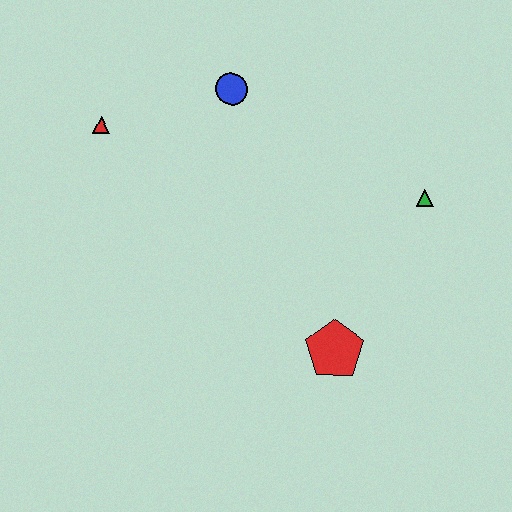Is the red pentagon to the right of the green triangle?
No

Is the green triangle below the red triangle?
Yes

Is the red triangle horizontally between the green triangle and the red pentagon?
No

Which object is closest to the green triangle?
The red pentagon is closest to the green triangle.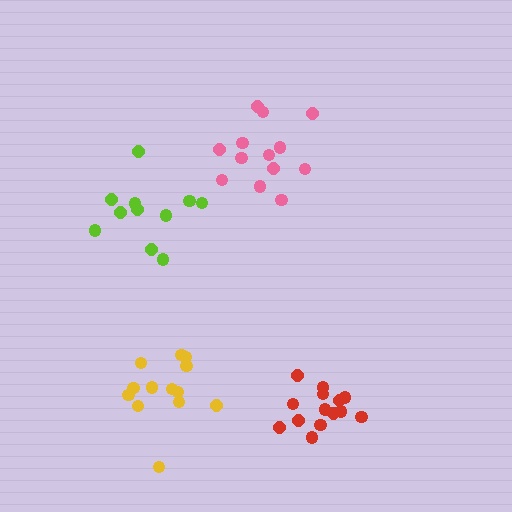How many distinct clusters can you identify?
There are 4 distinct clusters.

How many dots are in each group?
Group 1: 13 dots, Group 2: 13 dots, Group 3: 11 dots, Group 4: 14 dots (51 total).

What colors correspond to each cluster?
The clusters are colored: yellow, pink, lime, red.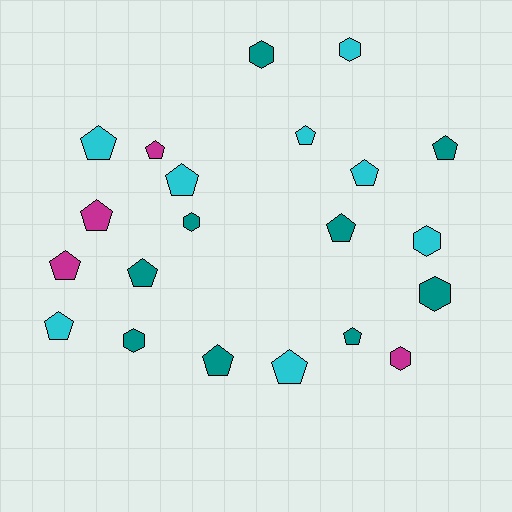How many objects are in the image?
There are 21 objects.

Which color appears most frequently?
Teal, with 9 objects.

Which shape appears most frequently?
Pentagon, with 14 objects.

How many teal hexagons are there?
There are 4 teal hexagons.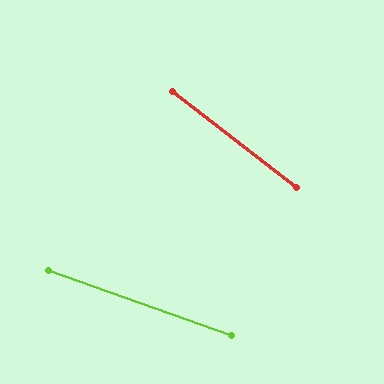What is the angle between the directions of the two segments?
Approximately 18 degrees.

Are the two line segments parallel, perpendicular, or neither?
Neither parallel nor perpendicular — they differ by about 18°.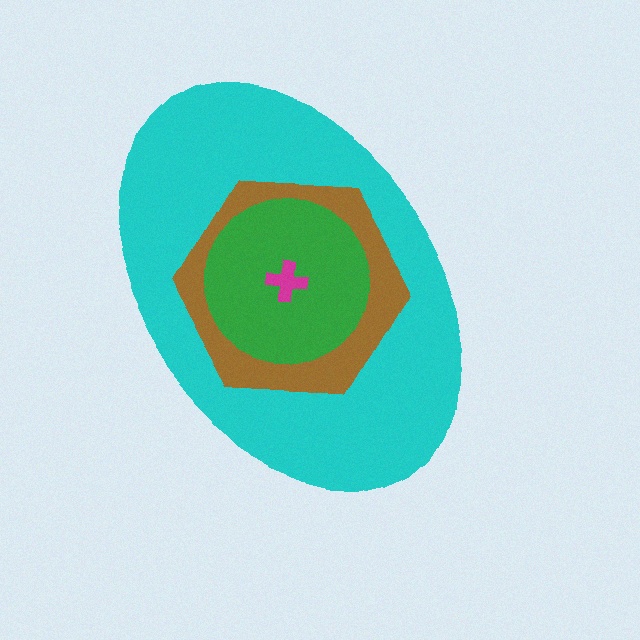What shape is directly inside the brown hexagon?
The green circle.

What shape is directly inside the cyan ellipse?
The brown hexagon.